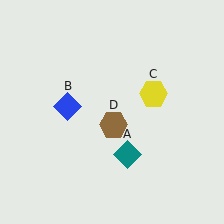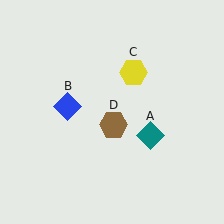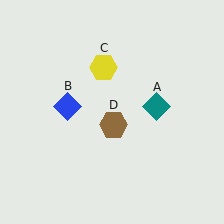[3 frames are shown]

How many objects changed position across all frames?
2 objects changed position: teal diamond (object A), yellow hexagon (object C).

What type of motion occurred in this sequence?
The teal diamond (object A), yellow hexagon (object C) rotated counterclockwise around the center of the scene.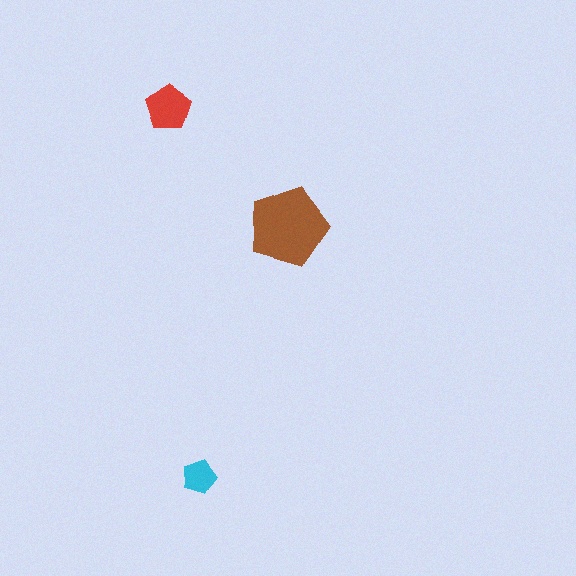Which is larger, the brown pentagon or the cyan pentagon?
The brown one.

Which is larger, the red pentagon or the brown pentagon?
The brown one.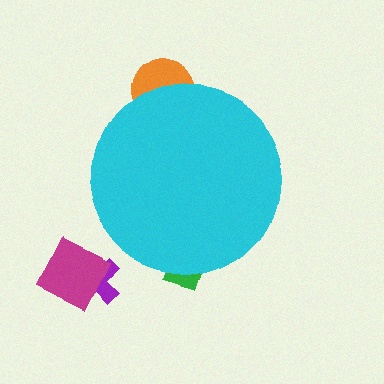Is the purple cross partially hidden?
No, the purple cross is fully visible.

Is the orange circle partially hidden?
Yes, the orange circle is partially hidden behind the cyan circle.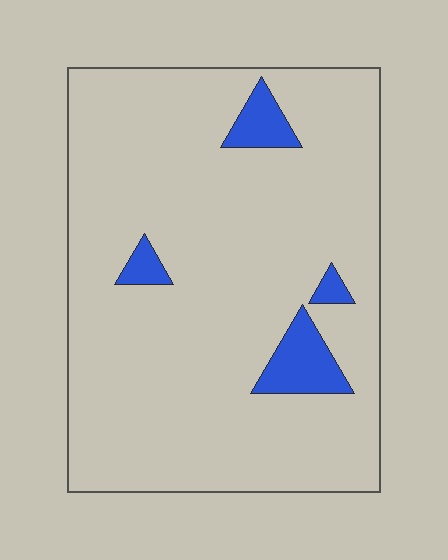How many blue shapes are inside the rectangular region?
4.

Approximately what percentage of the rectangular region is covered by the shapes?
Approximately 10%.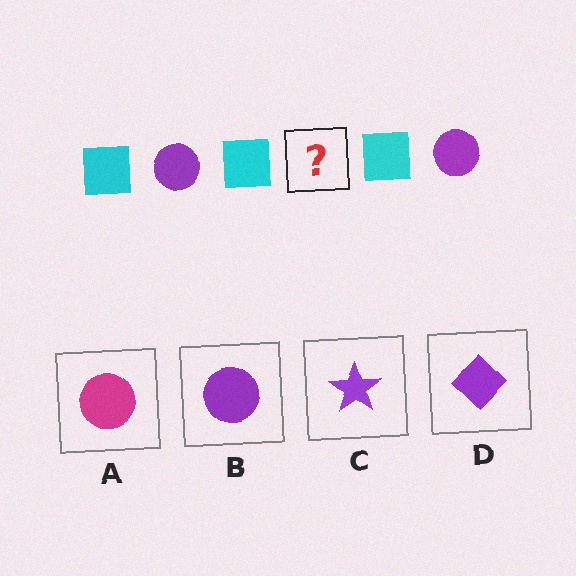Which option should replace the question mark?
Option B.